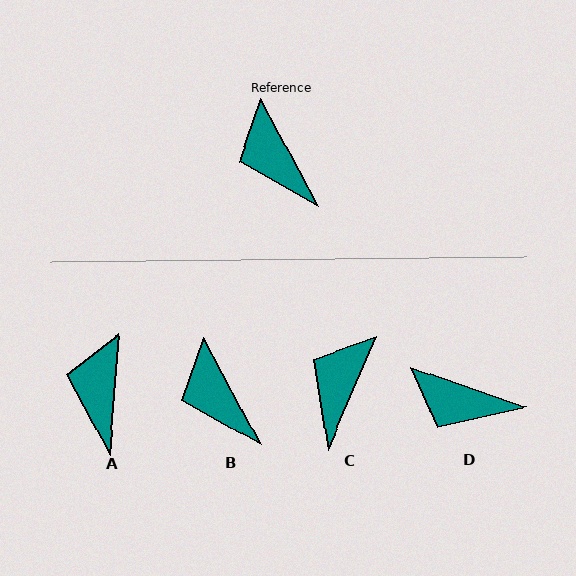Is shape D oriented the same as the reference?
No, it is off by about 43 degrees.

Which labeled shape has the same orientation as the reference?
B.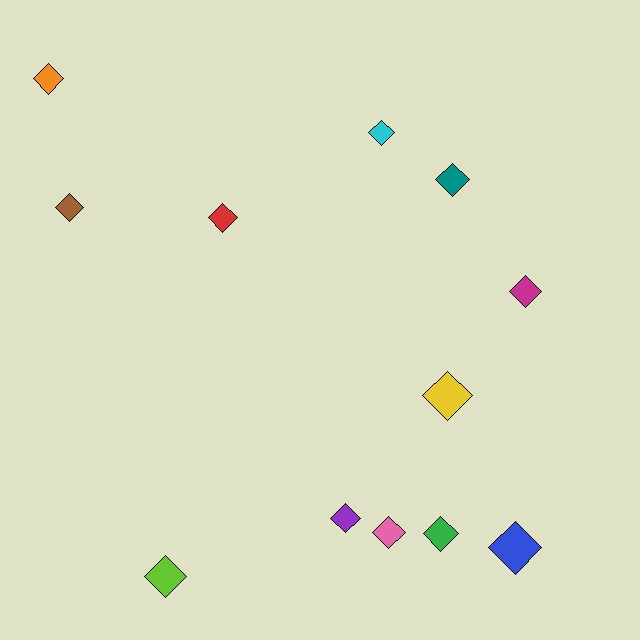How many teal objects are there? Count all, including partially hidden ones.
There is 1 teal object.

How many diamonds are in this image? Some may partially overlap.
There are 12 diamonds.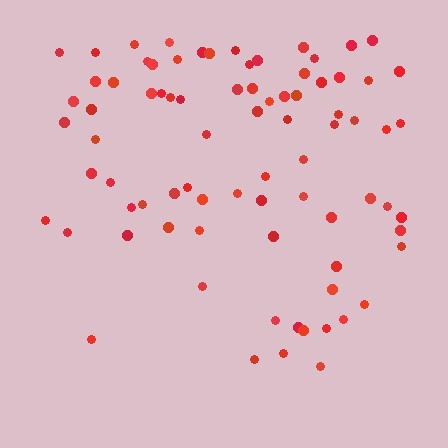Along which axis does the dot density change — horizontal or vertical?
Vertical.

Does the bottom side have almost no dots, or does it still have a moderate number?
Still a moderate number, just noticeably fewer than the top.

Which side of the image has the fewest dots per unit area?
The bottom.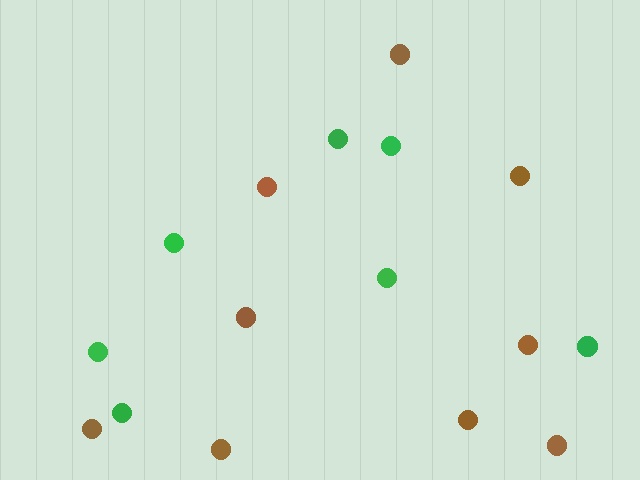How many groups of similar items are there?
There are 2 groups: one group of brown circles (9) and one group of green circles (7).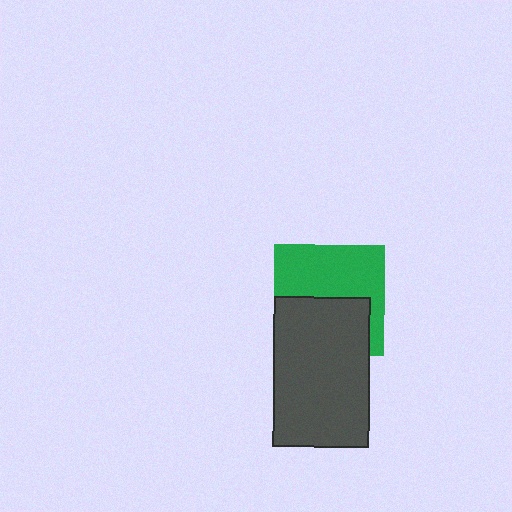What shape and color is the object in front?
The object in front is a dark gray rectangle.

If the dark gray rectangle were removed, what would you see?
You would see the complete green square.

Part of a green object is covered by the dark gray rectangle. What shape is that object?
It is a square.